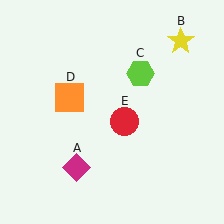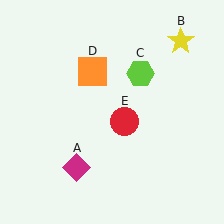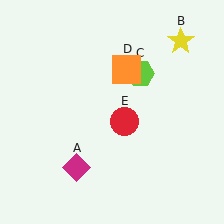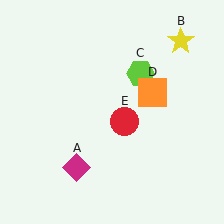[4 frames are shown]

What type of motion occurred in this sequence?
The orange square (object D) rotated clockwise around the center of the scene.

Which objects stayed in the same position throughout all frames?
Magenta diamond (object A) and yellow star (object B) and lime hexagon (object C) and red circle (object E) remained stationary.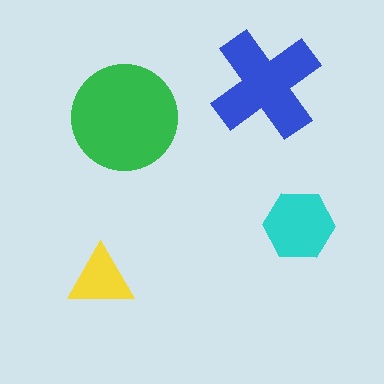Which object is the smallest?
The yellow triangle.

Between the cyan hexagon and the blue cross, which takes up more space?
The blue cross.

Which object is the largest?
The green circle.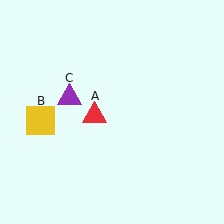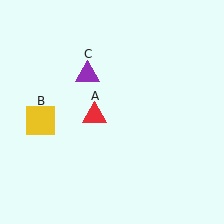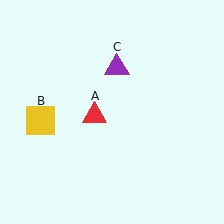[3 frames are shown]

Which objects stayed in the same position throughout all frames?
Red triangle (object A) and yellow square (object B) remained stationary.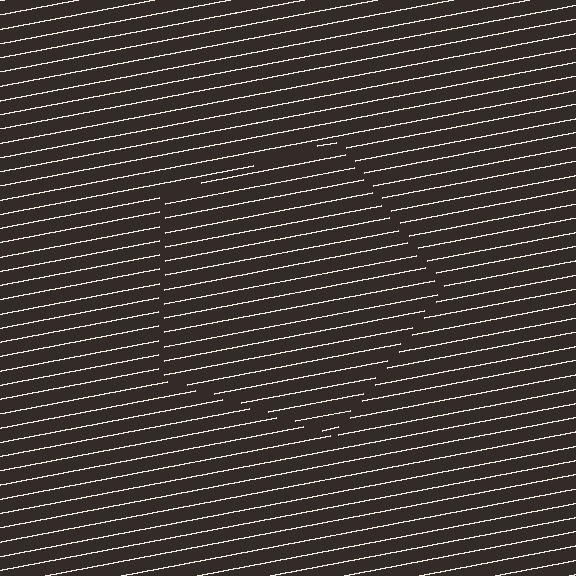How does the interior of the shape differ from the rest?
The interior of the shape contains the same grating, shifted by half a period — the contour is defined by the phase discontinuity where line-ends from the inner and outer gratings abut.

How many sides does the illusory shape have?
5 sides — the line-ends trace a pentagon.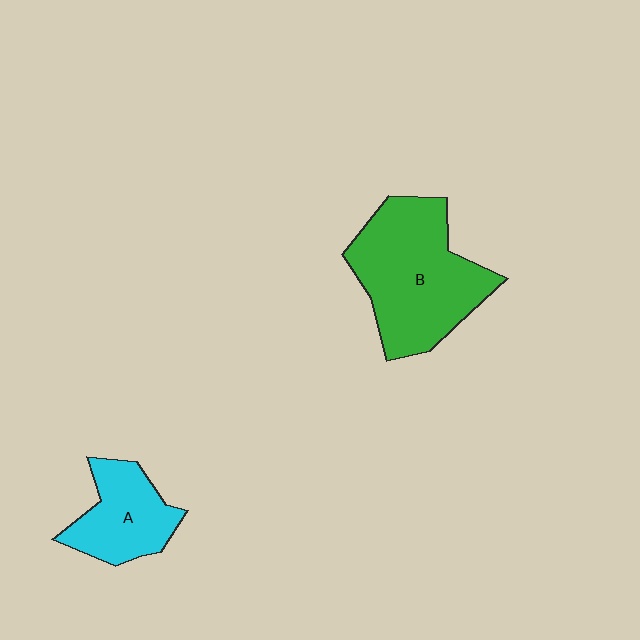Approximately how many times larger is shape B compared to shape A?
Approximately 1.9 times.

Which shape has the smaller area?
Shape A (cyan).